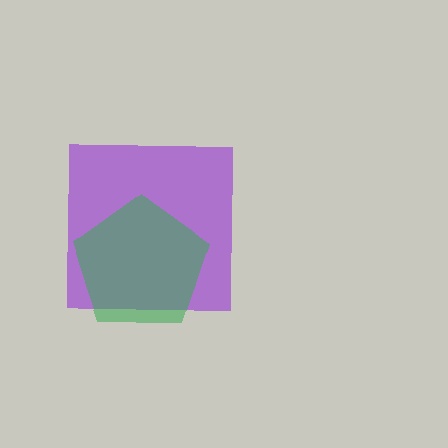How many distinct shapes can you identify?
There are 2 distinct shapes: a purple square, a green pentagon.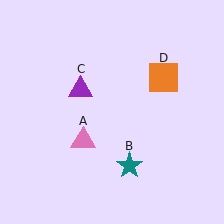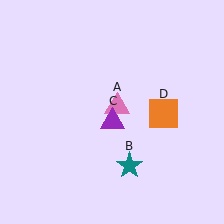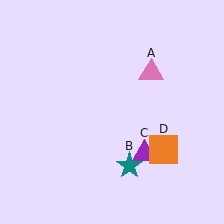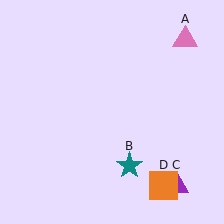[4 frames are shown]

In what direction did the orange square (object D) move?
The orange square (object D) moved down.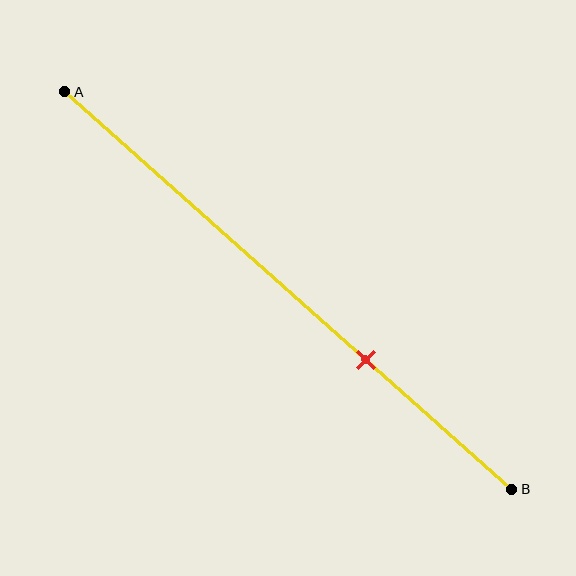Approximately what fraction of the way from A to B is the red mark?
The red mark is approximately 65% of the way from A to B.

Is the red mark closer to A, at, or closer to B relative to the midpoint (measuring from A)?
The red mark is closer to point B than the midpoint of segment AB.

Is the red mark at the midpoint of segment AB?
No, the mark is at about 65% from A, not at the 50% midpoint.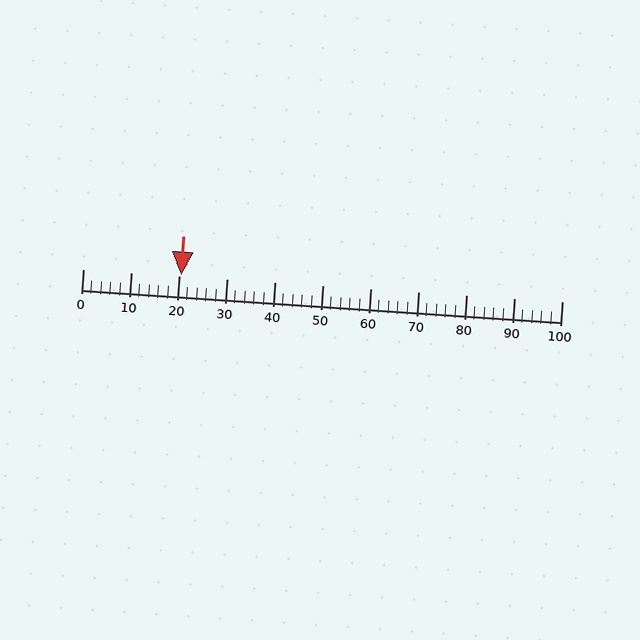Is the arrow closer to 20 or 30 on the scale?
The arrow is closer to 20.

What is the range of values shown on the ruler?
The ruler shows values from 0 to 100.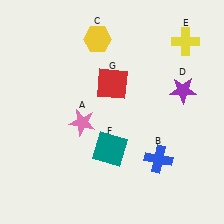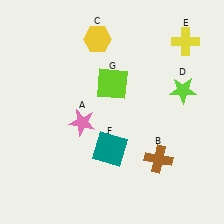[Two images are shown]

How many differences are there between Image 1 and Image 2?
There are 3 differences between the two images.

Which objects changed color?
B changed from blue to brown. D changed from purple to lime. G changed from red to lime.